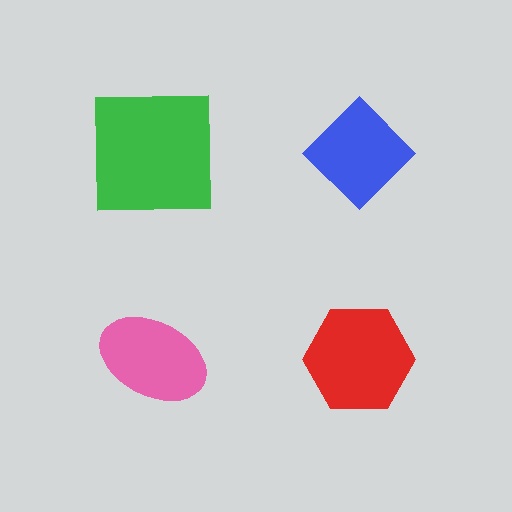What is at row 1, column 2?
A blue diamond.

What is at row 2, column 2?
A red hexagon.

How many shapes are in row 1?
2 shapes.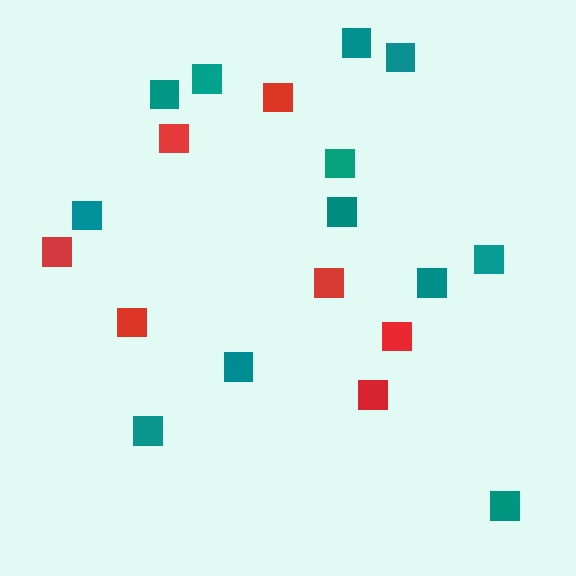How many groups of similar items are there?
There are 2 groups: one group of red squares (7) and one group of teal squares (12).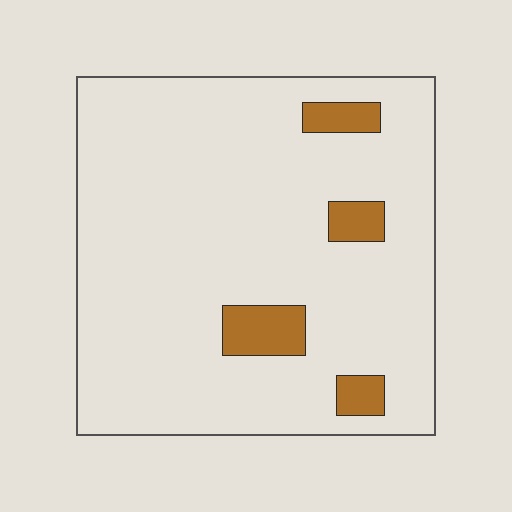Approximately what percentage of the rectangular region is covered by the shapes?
Approximately 10%.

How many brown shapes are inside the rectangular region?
4.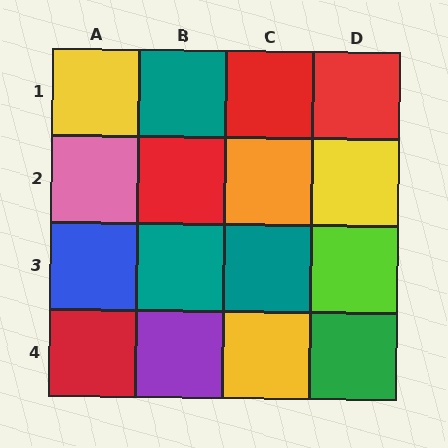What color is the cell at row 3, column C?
Teal.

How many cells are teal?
3 cells are teal.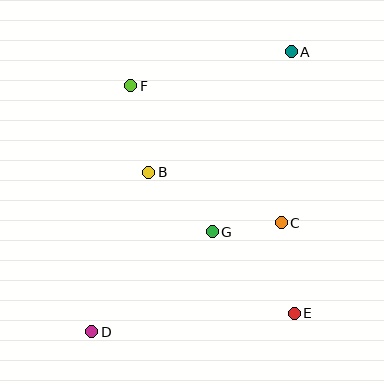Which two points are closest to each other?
Points C and G are closest to each other.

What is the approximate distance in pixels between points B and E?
The distance between B and E is approximately 202 pixels.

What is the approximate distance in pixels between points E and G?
The distance between E and G is approximately 116 pixels.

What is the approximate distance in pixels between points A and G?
The distance between A and G is approximately 196 pixels.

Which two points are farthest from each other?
Points A and D are farthest from each other.